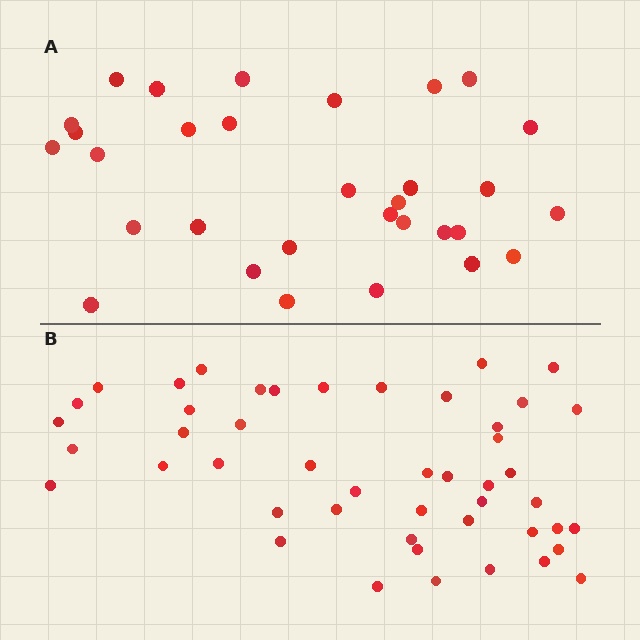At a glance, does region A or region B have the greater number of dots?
Region B (the bottom region) has more dots.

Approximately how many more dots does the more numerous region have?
Region B has approximately 15 more dots than region A.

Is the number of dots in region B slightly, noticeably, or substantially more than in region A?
Region B has substantially more. The ratio is roughly 1.5 to 1.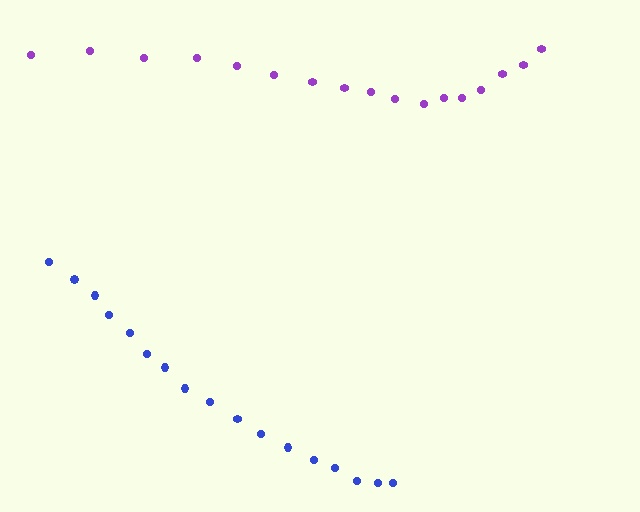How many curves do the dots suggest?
There are 2 distinct paths.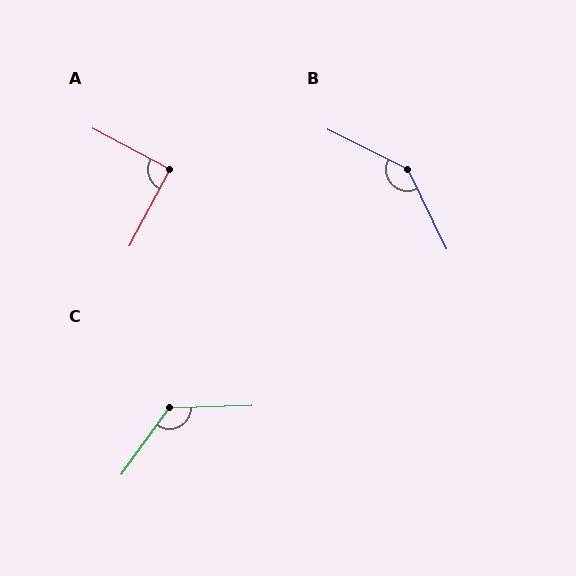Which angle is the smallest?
A, at approximately 90 degrees.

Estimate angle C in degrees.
Approximately 128 degrees.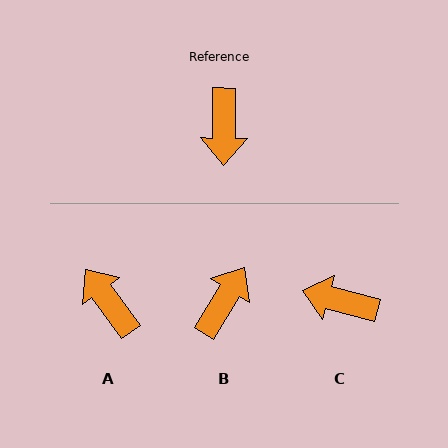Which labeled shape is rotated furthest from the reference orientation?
B, about 149 degrees away.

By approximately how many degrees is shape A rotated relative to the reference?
Approximately 144 degrees clockwise.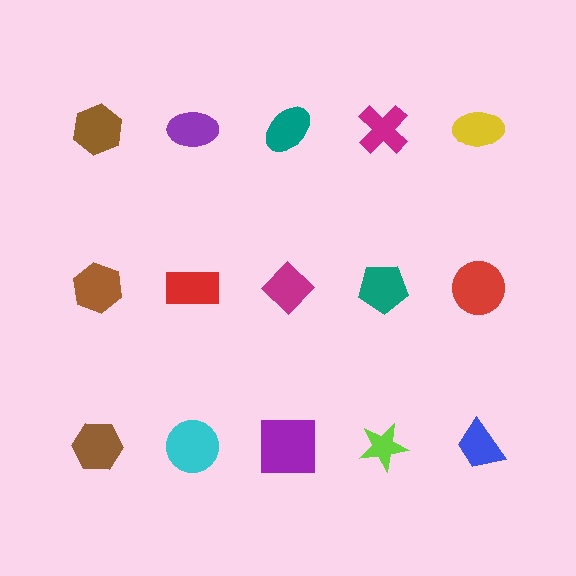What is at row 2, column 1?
A brown hexagon.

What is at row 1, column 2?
A purple ellipse.